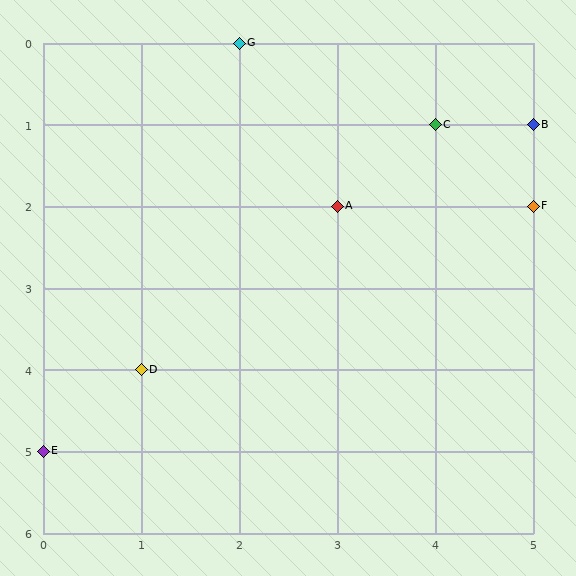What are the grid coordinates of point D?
Point D is at grid coordinates (1, 4).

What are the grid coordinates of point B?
Point B is at grid coordinates (5, 1).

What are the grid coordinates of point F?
Point F is at grid coordinates (5, 2).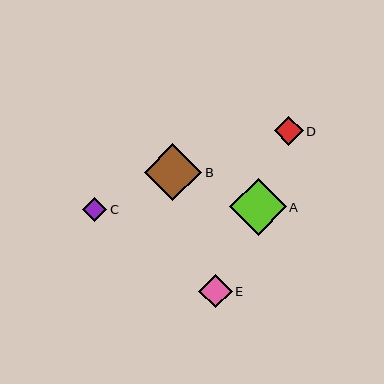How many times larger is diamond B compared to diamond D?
Diamond B is approximately 2.0 times the size of diamond D.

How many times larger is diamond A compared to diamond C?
Diamond A is approximately 2.3 times the size of diamond C.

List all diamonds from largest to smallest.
From largest to smallest: B, A, E, D, C.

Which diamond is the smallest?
Diamond C is the smallest with a size of approximately 25 pixels.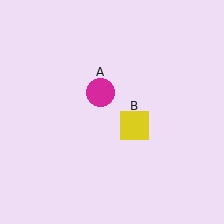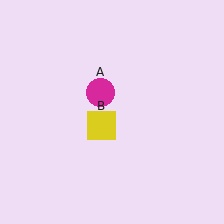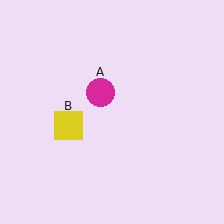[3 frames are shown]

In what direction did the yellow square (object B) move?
The yellow square (object B) moved left.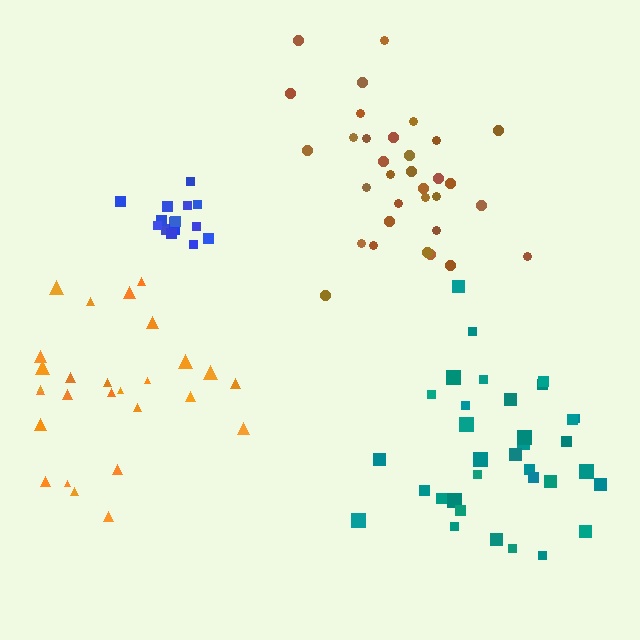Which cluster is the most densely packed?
Blue.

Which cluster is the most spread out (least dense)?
Teal.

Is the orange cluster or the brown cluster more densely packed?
Brown.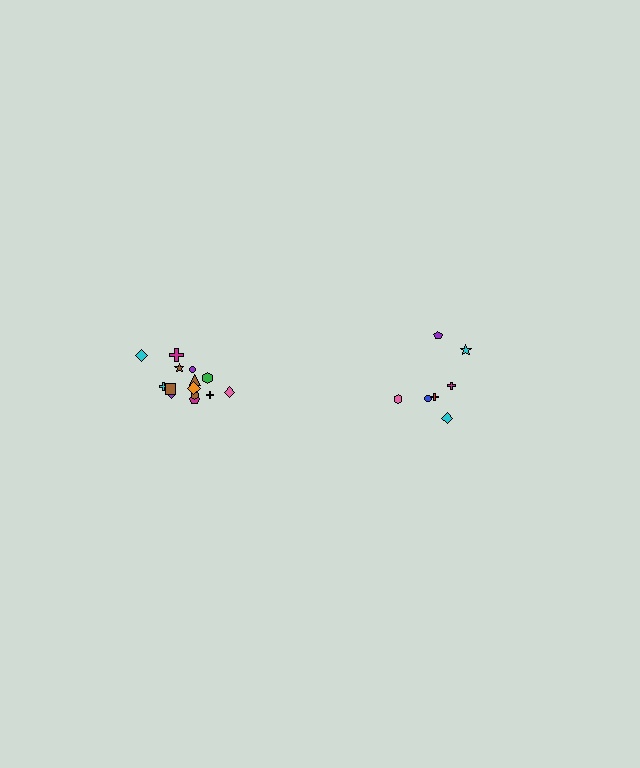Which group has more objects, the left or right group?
The left group.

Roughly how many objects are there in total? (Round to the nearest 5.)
Roughly 20 objects in total.